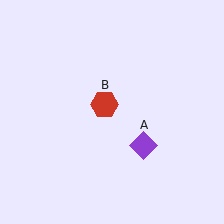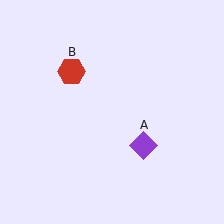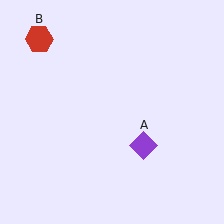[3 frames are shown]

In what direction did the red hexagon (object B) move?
The red hexagon (object B) moved up and to the left.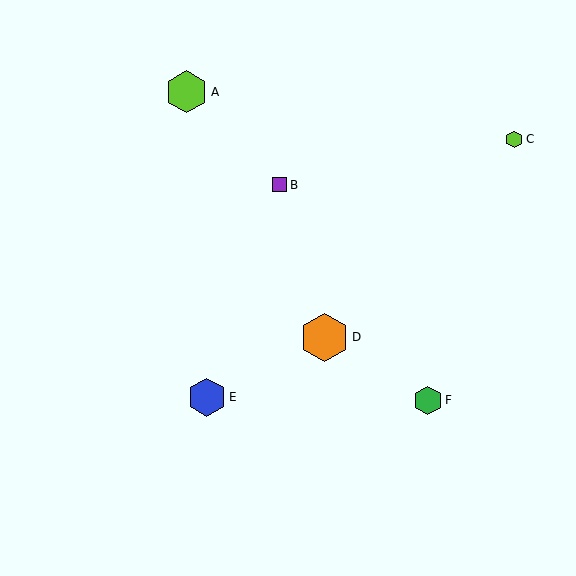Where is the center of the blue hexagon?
The center of the blue hexagon is at (207, 397).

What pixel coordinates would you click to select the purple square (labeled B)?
Click at (280, 185) to select the purple square B.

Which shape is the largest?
The orange hexagon (labeled D) is the largest.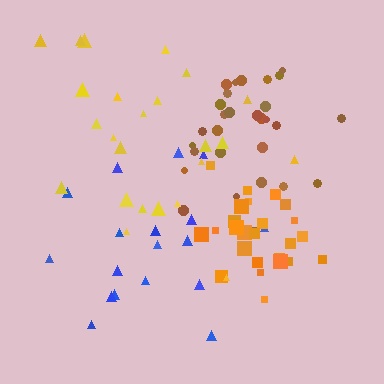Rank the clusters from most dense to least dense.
orange, brown, blue, yellow.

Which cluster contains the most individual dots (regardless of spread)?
Brown (29).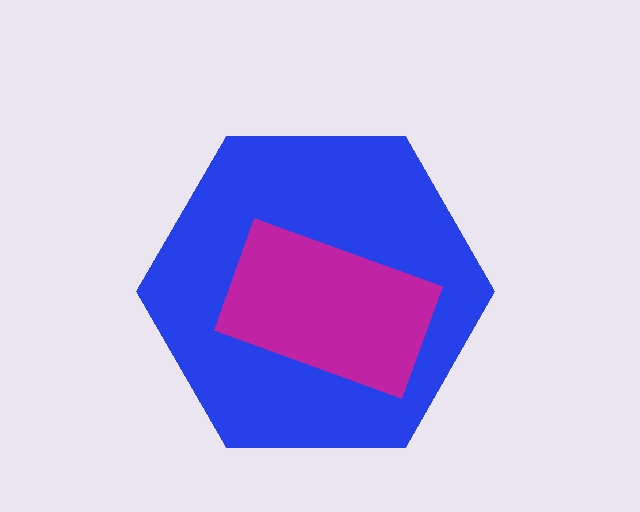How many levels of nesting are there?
2.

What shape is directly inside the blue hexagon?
The magenta rectangle.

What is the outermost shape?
The blue hexagon.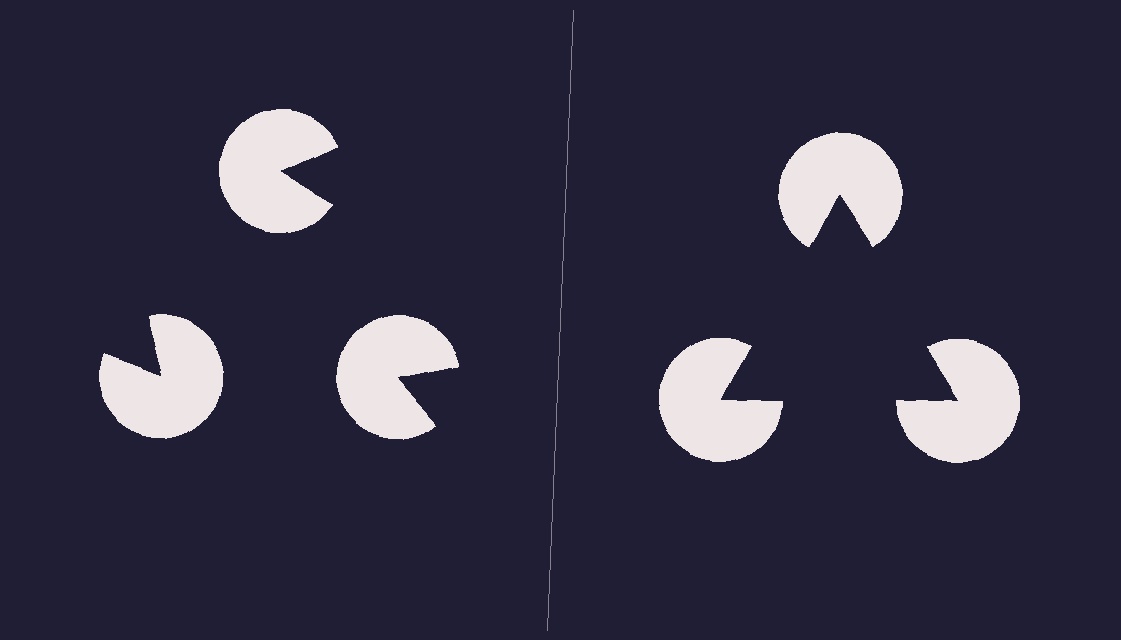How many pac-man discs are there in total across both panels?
6 — 3 on each side.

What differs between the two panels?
The pac-man discs are positioned identically on both sides; only the wedge orientations differ. On the right they align to a triangle; on the left they are misaligned.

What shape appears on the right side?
An illusory triangle.